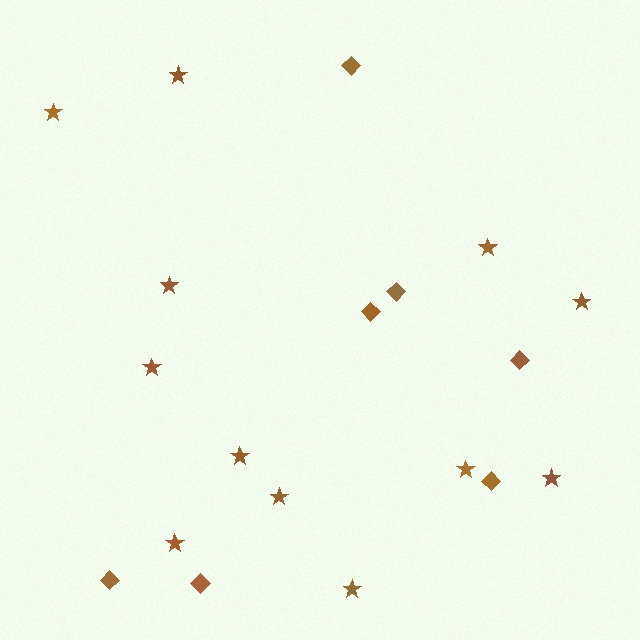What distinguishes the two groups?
There are 2 groups: one group of diamonds (7) and one group of stars (12).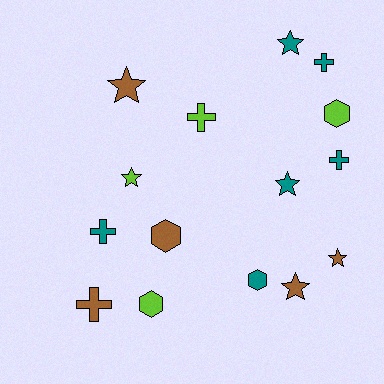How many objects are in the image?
There are 15 objects.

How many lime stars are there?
There is 1 lime star.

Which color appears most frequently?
Teal, with 6 objects.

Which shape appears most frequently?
Star, with 6 objects.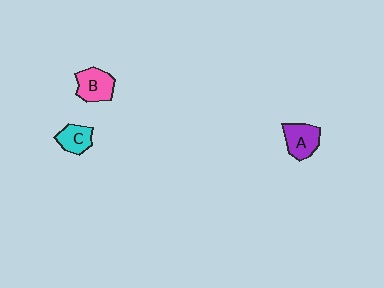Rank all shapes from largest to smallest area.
From largest to smallest: B (pink), A (purple), C (cyan).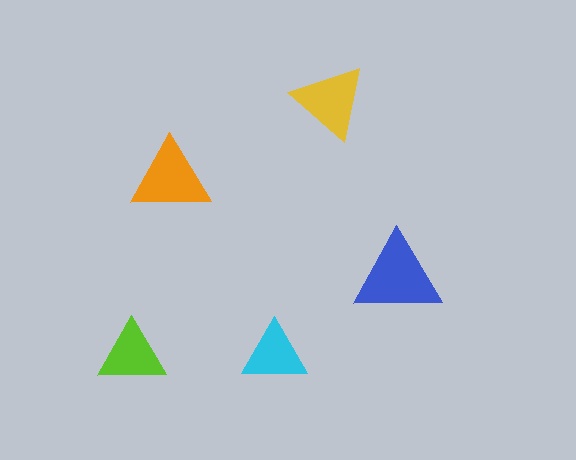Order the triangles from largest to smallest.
the blue one, the orange one, the yellow one, the lime one, the cyan one.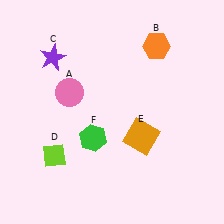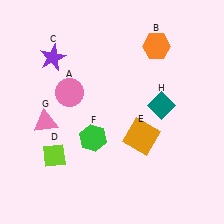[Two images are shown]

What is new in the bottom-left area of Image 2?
A pink triangle (G) was added in the bottom-left area of Image 2.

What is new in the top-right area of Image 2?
A teal diamond (H) was added in the top-right area of Image 2.